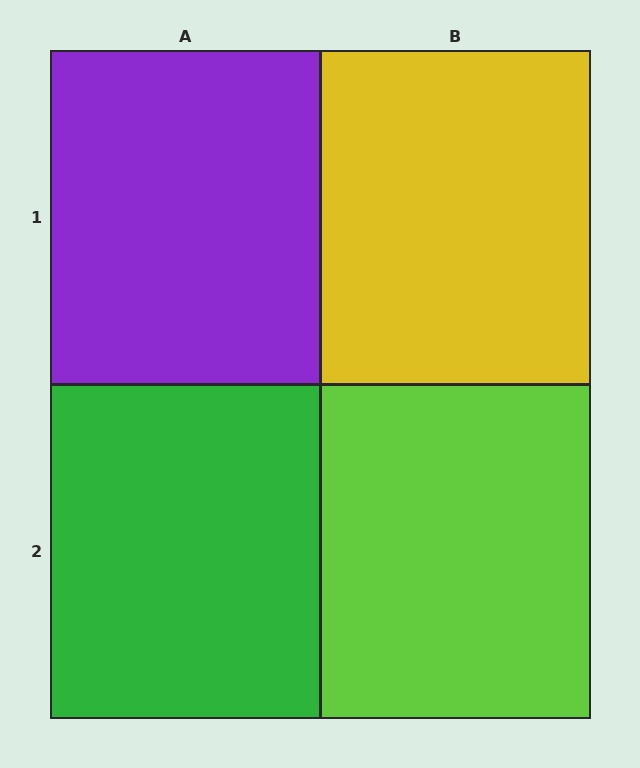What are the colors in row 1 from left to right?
Purple, yellow.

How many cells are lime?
1 cell is lime.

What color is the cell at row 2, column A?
Green.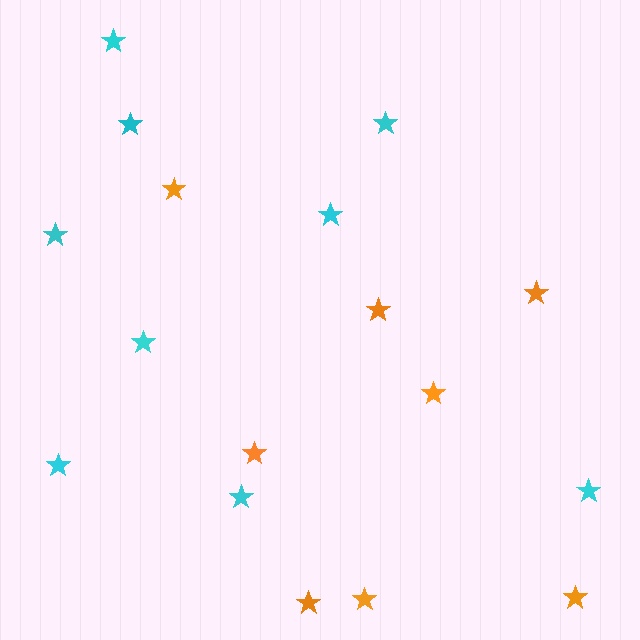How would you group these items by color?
There are 2 groups: one group of cyan stars (9) and one group of orange stars (8).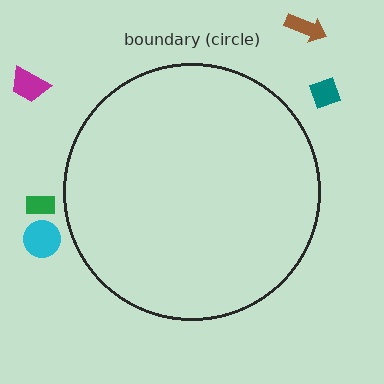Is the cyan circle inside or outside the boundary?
Outside.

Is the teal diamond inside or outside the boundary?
Outside.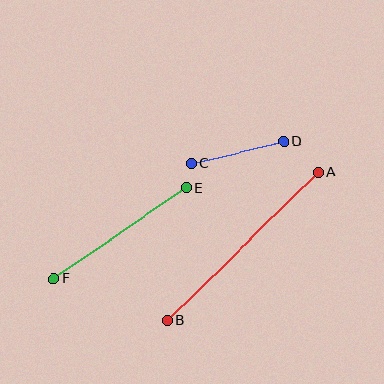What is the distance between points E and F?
The distance is approximately 161 pixels.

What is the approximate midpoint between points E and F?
The midpoint is at approximately (120, 233) pixels.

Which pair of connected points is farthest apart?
Points A and B are farthest apart.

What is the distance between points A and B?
The distance is approximately 211 pixels.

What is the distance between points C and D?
The distance is approximately 95 pixels.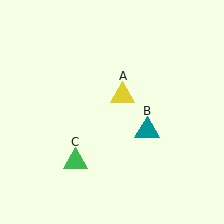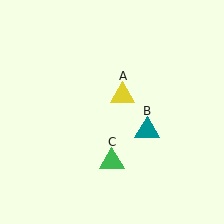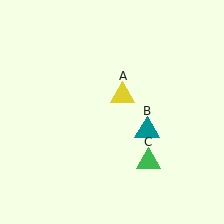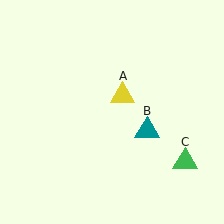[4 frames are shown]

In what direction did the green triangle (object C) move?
The green triangle (object C) moved right.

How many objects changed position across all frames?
1 object changed position: green triangle (object C).